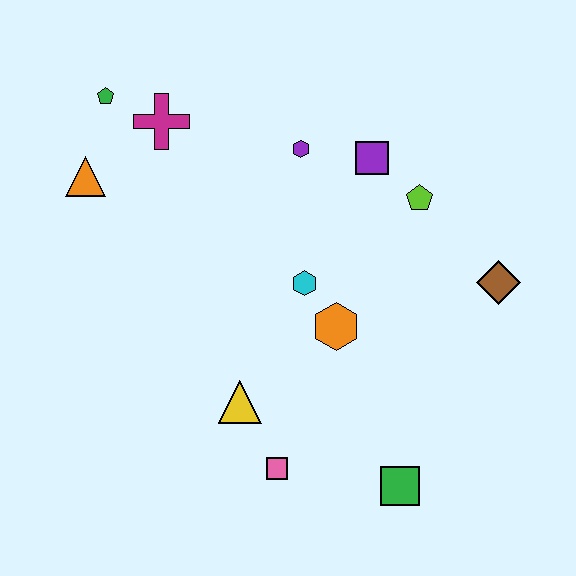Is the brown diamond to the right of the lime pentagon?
Yes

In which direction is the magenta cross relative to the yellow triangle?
The magenta cross is above the yellow triangle.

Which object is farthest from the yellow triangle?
The green pentagon is farthest from the yellow triangle.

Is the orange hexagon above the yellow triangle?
Yes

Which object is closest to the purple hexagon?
The purple square is closest to the purple hexagon.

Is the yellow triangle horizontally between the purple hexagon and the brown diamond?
No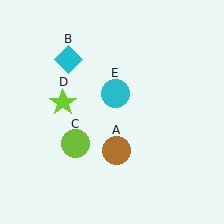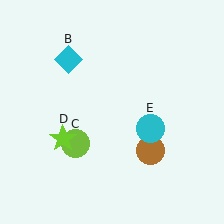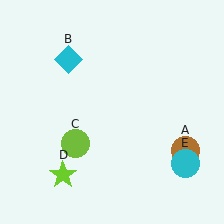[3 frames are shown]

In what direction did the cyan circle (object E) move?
The cyan circle (object E) moved down and to the right.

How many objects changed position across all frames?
3 objects changed position: brown circle (object A), lime star (object D), cyan circle (object E).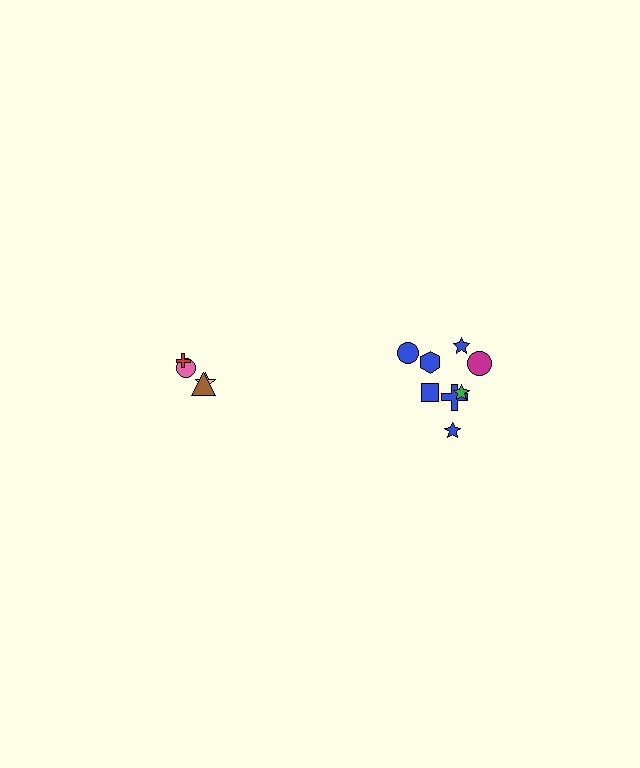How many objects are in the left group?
There are 4 objects.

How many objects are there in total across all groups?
There are 12 objects.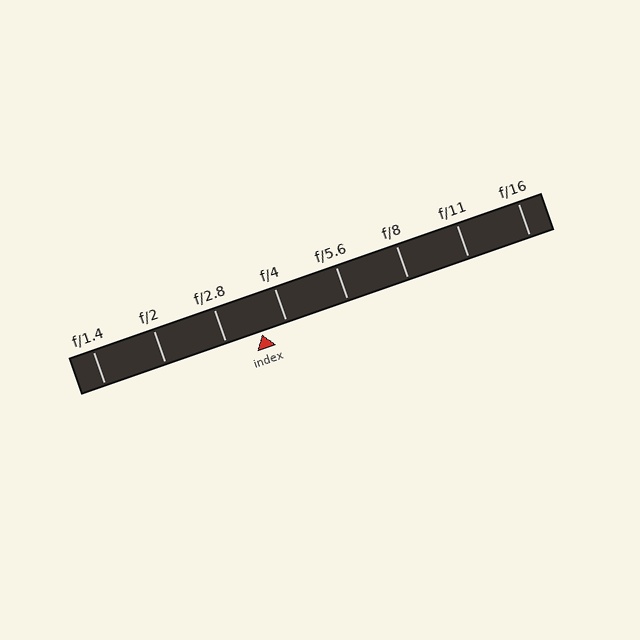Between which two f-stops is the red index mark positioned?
The index mark is between f/2.8 and f/4.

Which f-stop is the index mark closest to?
The index mark is closest to f/4.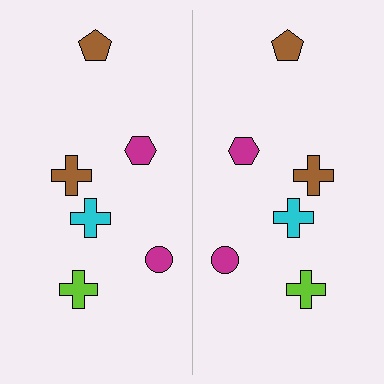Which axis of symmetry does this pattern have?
The pattern has a vertical axis of symmetry running through the center of the image.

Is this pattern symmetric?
Yes, this pattern has bilateral (reflection) symmetry.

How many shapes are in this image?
There are 12 shapes in this image.